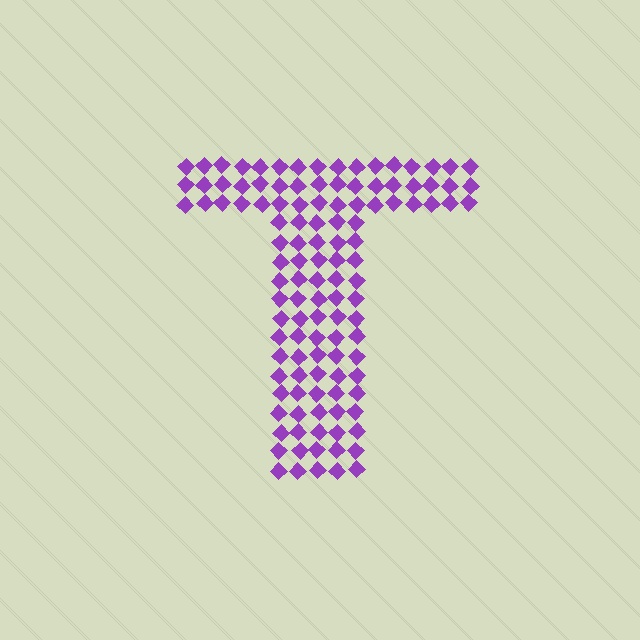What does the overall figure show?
The overall figure shows the letter T.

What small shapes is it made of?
It is made of small diamonds.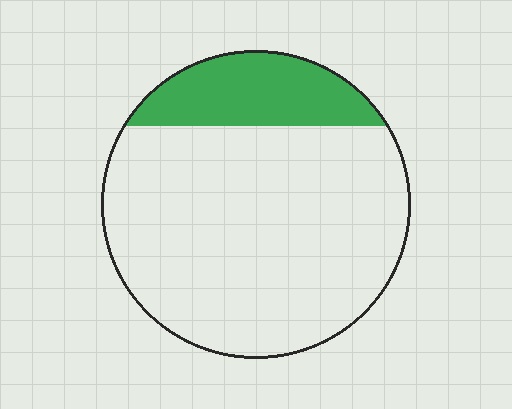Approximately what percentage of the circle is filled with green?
Approximately 20%.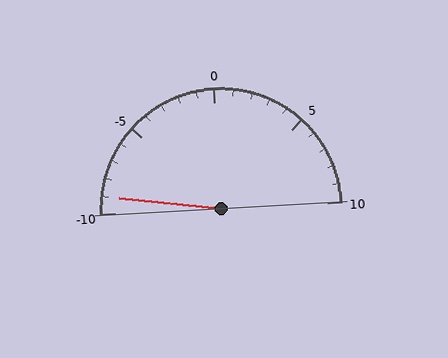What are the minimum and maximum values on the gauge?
The gauge ranges from -10 to 10.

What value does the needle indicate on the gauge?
The needle indicates approximately -9.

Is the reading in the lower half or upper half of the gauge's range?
The reading is in the lower half of the range (-10 to 10).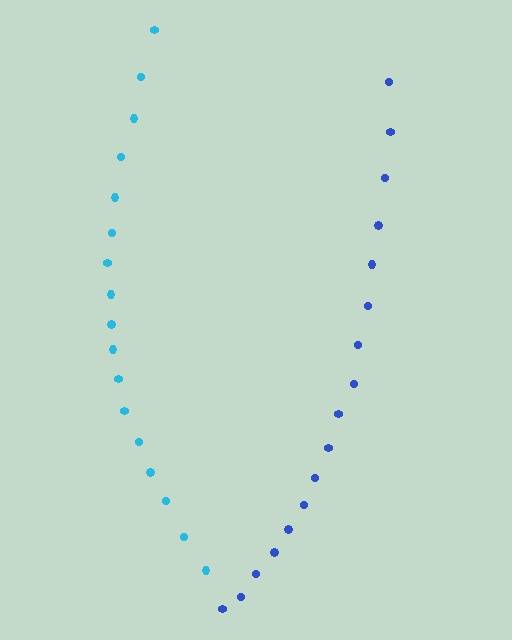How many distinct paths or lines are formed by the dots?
There are 2 distinct paths.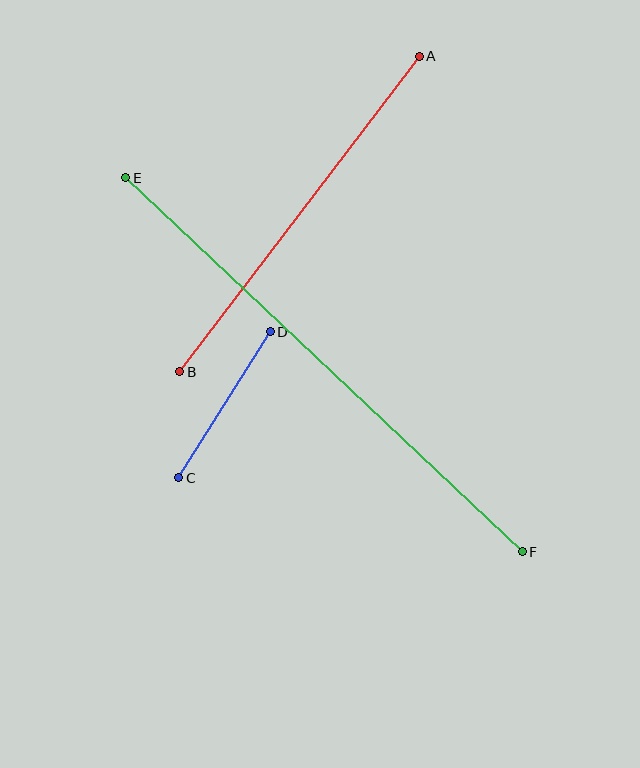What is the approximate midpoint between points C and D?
The midpoint is at approximately (225, 405) pixels.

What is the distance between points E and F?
The distance is approximately 545 pixels.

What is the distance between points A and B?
The distance is approximately 397 pixels.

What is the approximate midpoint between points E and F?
The midpoint is at approximately (324, 365) pixels.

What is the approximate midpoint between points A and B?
The midpoint is at approximately (299, 214) pixels.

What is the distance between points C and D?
The distance is approximately 172 pixels.